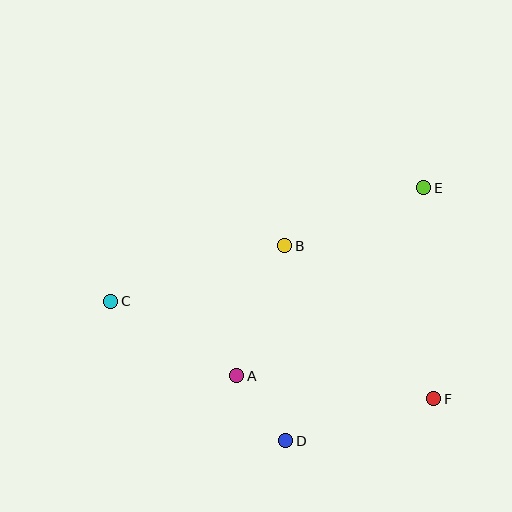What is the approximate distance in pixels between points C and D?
The distance between C and D is approximately 224 pixels.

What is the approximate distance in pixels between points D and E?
The distance between D and E is approximately 288 pixels.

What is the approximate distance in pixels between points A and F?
The distance between A and F is approximately 199 pixels.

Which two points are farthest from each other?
Points C and F are farthest from each other.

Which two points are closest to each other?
Points A and D are closest to each other.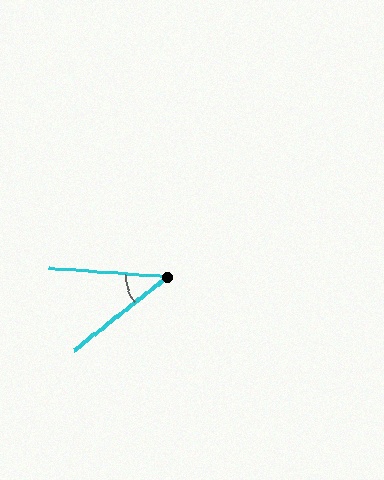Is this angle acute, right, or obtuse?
It is acute.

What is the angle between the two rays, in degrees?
Approximately 43 degrees.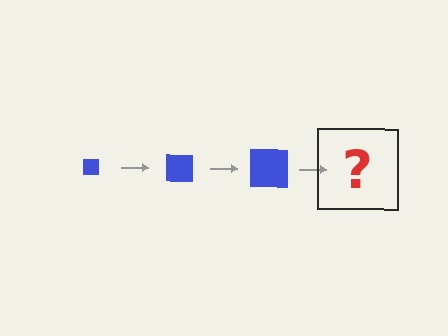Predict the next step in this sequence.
The next step is a blue square, larger than the previous one.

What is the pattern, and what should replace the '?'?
The pattern is that the square gets progressively larger each step. The '?' should be a blue square, larger than the previous one.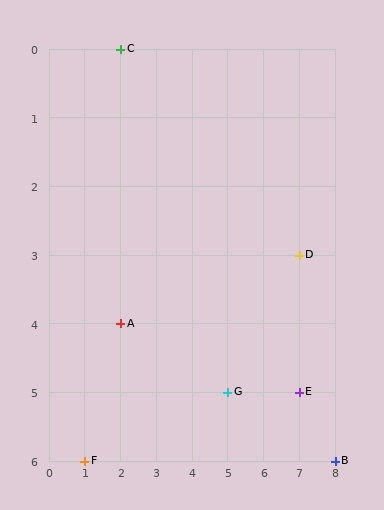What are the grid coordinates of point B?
Point B is at grid coordinates (8, 6).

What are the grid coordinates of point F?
Point F is at grid coordinates (1, 6).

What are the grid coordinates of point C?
Point C is at grid coordinates (2, 0).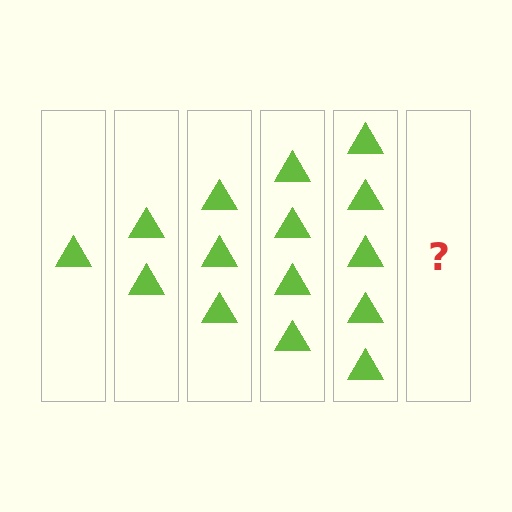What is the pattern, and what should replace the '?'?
The pattern is that each step adds one more triangle. The '?' should be 6 triangles.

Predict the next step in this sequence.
The next step is 6 triangles.